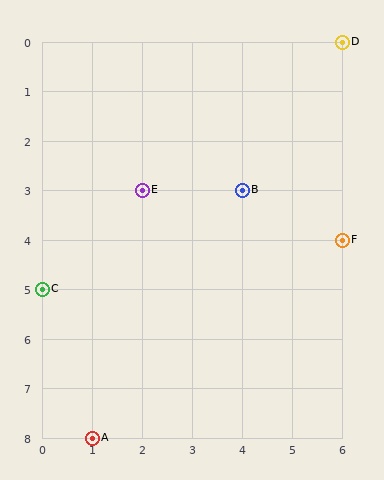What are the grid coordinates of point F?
Point F is at grid coordinates (6, 4).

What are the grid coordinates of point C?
Point C is at grid coordinates (0, 5).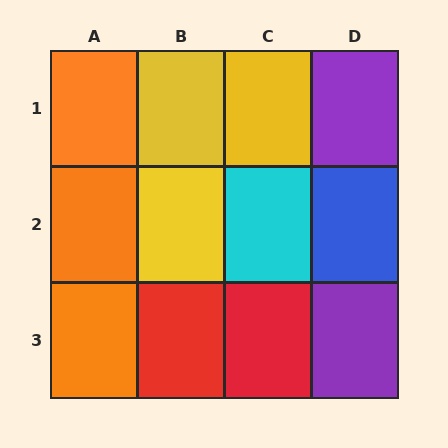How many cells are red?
2 cells are red.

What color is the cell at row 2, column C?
Cyan.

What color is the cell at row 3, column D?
Purple.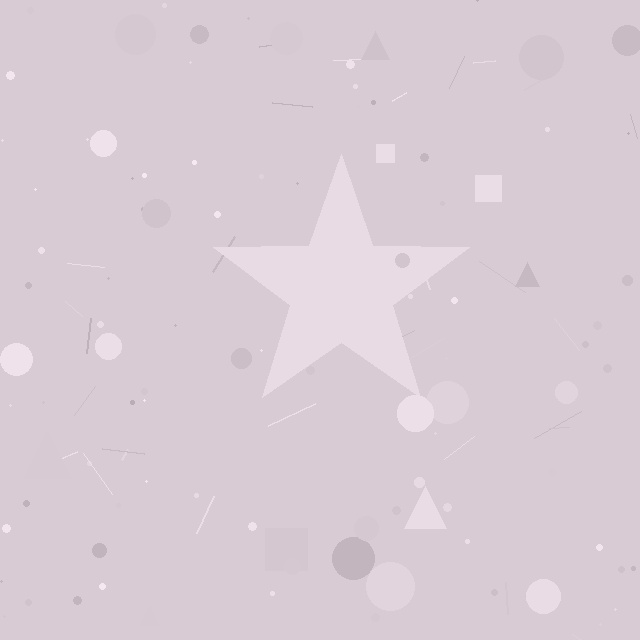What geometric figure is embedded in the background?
A star is embedded in the background.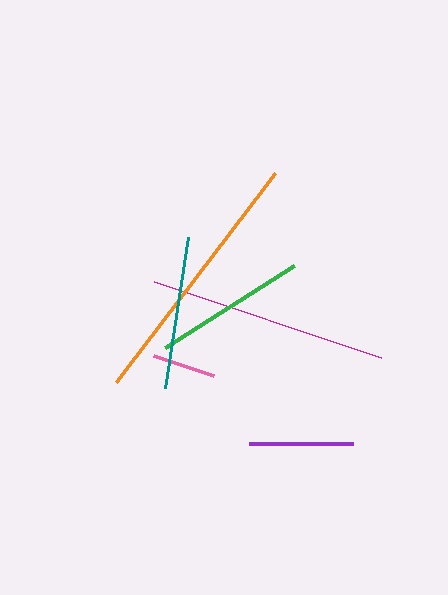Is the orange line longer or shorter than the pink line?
The orange line is longer than the pink line.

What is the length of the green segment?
The green segment is approximately 152 pixels long.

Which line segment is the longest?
The orange line is the longest at approximately 263 pixels.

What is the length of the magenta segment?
The magenta segment is approximately 239 pixels long.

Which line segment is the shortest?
The pink line is the shortest at approximately 63 pixels.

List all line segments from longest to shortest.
From longest to shortest: orange, magenta, teal, green, purple, pink.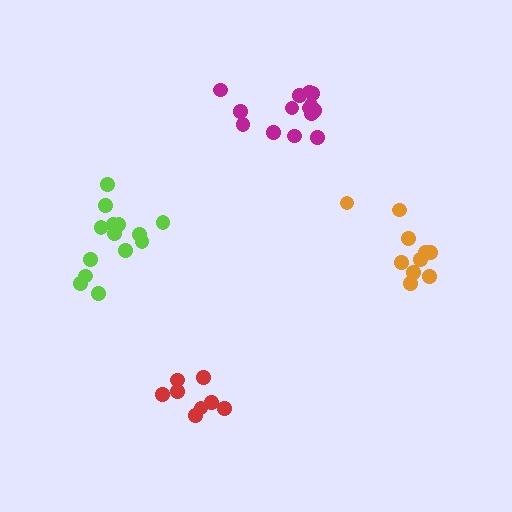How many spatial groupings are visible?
There are 4 spatial groupings.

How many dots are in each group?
Group 1: 14 dots, Group 2: 8 dots, Group 3: 10 dots, Group 4: 14 dots (46 total).